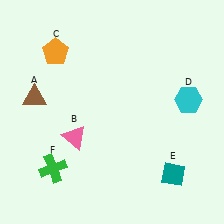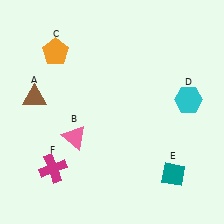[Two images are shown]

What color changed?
The cross (F) changed from green in Image 1 to magenta in Image 2.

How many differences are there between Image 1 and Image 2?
There is 1 difference between the two images.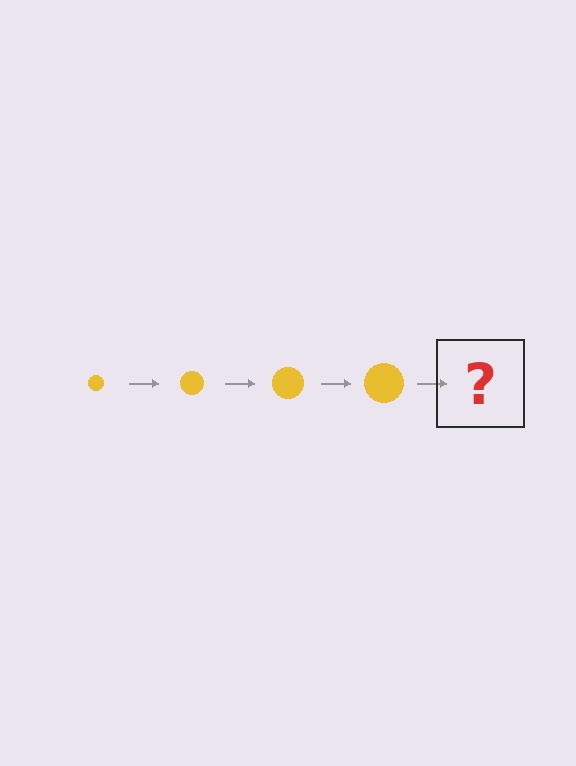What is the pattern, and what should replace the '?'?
The pattern is that the circle gets progressively larger each step. The '?' should be a yellow circle, larger than the previous one.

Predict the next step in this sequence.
The next step is a yellow circle, larger than the previous one.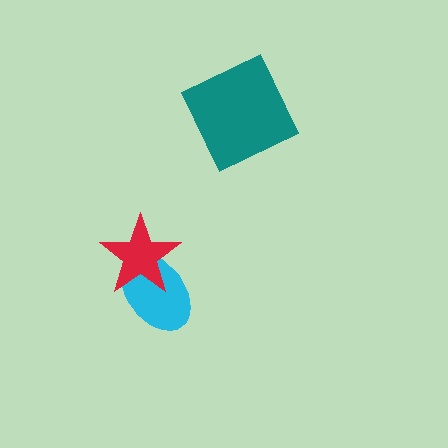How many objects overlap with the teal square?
0 objects overlap with the teal square.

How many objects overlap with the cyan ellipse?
1 object overlaps with the cyan ellipse.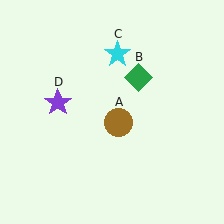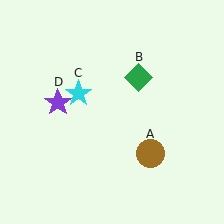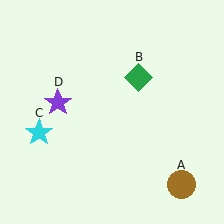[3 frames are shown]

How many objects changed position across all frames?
2 objects changed position: brown circle (object A), cyan star (object C).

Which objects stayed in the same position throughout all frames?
Green diamond (object B) and purple star (object D) remained stationary.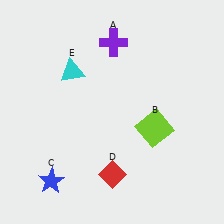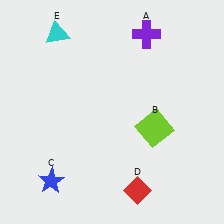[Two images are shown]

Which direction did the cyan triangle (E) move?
The cyan triangle (E) moved up.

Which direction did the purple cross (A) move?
The purple cross (A) moved right.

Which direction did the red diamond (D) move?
The red diamond (D) moved right.